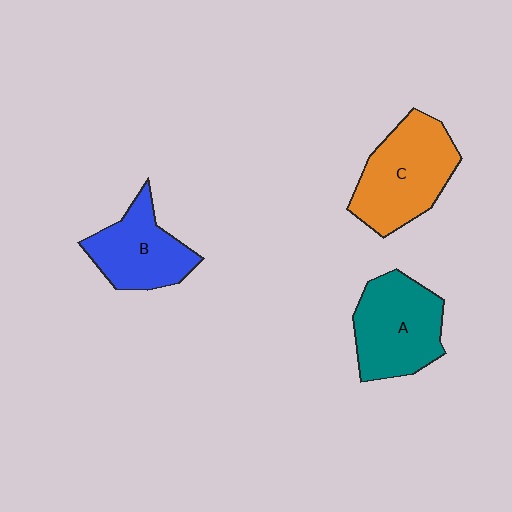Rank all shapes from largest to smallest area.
From largest to smallest: C (orange), A (teal), B (blue).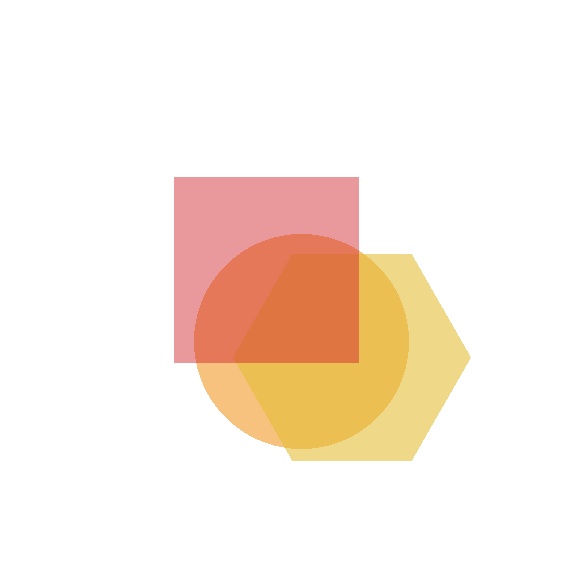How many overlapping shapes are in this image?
There are 3 overlapping shapes in the image.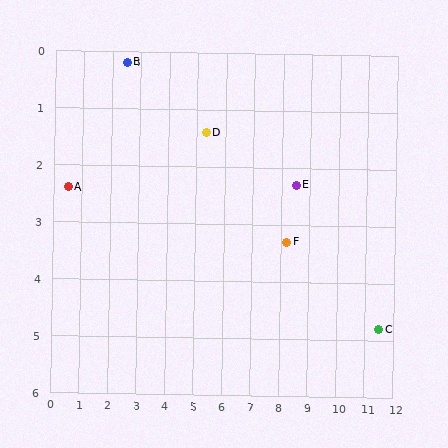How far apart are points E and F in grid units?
Points E and F are about 1.0 grid units apart.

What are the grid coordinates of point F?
Point F is at approximately (8.2, 3.3).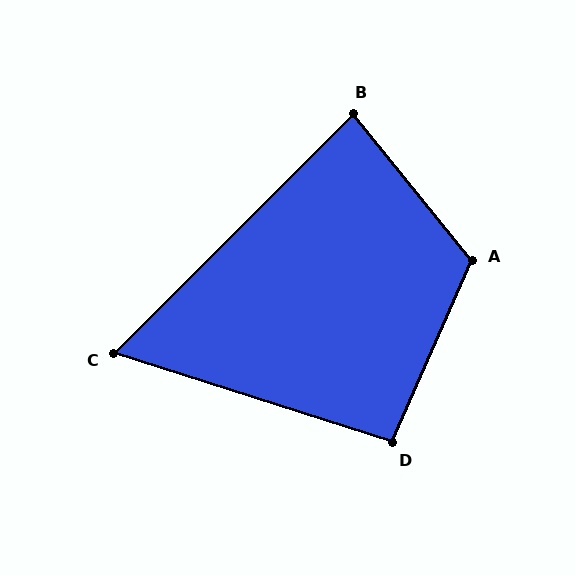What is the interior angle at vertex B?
Approximately 84 degrees (acute).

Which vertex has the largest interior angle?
A, at approximately 117 degrees.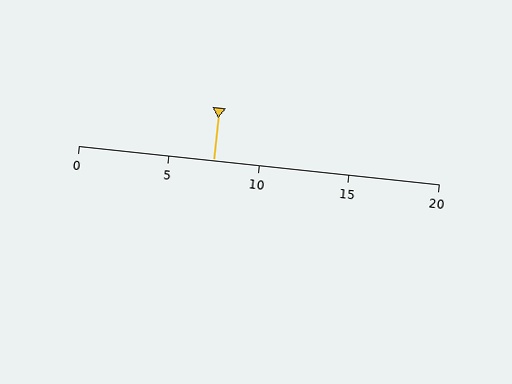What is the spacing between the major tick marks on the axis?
The major ticks are spaced 5 apart.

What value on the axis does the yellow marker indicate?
The marker indicates approximately 7.5.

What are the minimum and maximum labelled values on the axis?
The axis runs from 0 to 20.